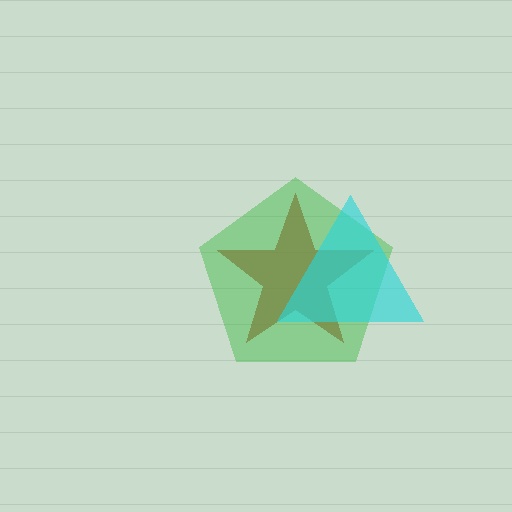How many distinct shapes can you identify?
There are 3 distinct shapes: a brown star, a green pentagon, a cyan triangle.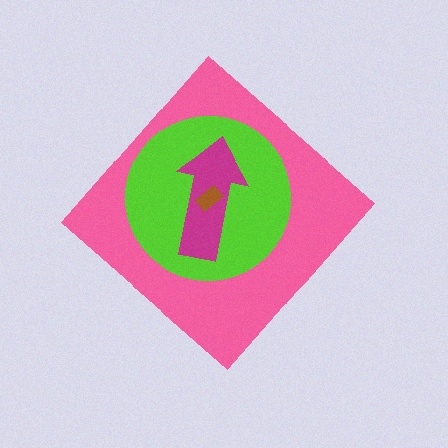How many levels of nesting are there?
4.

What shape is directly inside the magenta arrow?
The brown rectangle.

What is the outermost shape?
The pink diamond.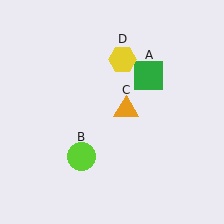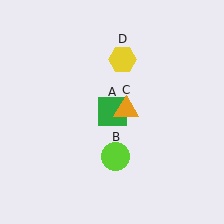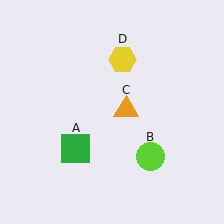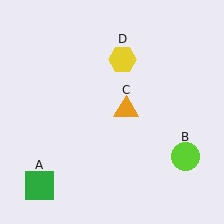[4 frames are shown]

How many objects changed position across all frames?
2 objects changed position: green square (object A), lime circle (object B).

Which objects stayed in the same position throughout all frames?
Orange triangle (object C) and yellow hexagon (object D) remained stationary.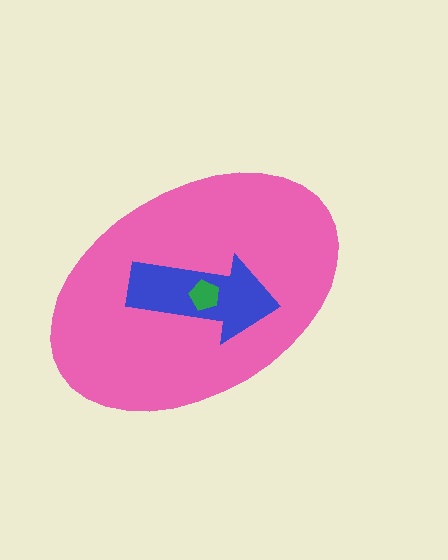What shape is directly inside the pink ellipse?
The blue arrow.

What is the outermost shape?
The pink ellipse.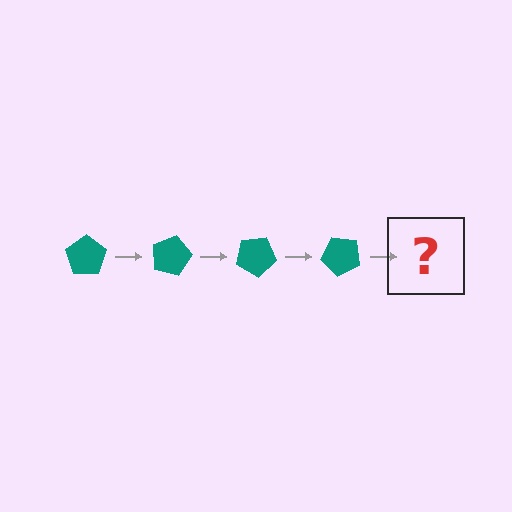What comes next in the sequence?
The next element should be a teal pentagon rotated 60 degrees.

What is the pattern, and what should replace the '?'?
The pattern is that the pentagon rotates 15 degrees each step. The '?' should be a teal pentagon rotated 60 degrees.